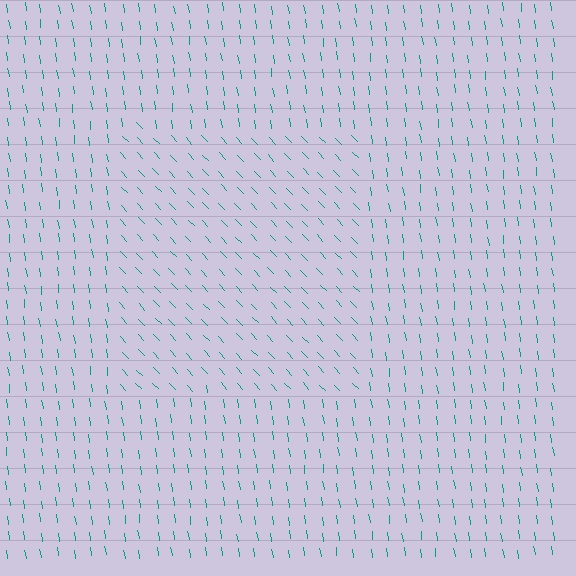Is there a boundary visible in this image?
Yes, there is a texture boundary formed by a change in line orientation.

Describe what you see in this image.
The image is filled with small teal line segments. A rectangle region in the image has lines oriented differently from the surrounding lines, creating a visible texture boundary.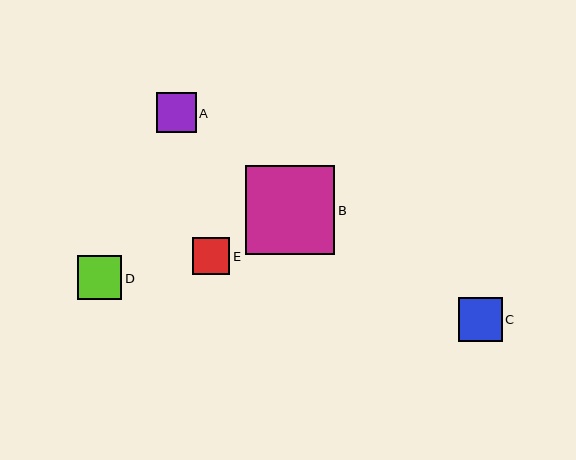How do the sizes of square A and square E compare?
Square A and square E are approximately the same size.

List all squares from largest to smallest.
From largest to smallest: B, D, C, A, E.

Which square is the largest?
Square B is the largest with a size of approximately 89 pixels.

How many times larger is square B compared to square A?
Square B is approximately 2.3 times the size of square A.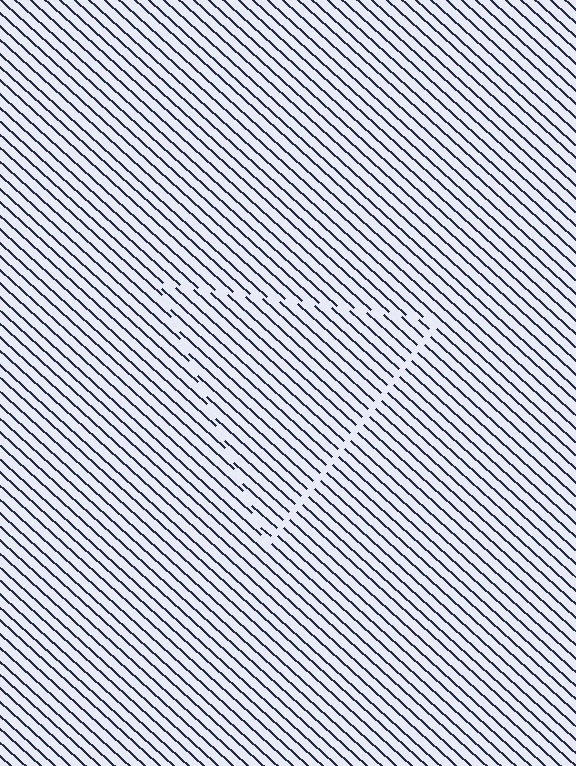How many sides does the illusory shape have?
3 sides — the line-ends trace a triangle.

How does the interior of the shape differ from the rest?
The interior of the shape contains the same grating, shifted by half a period — the contour is defined by the phase discontinuity where line-ends from the inner and outer gratings abut.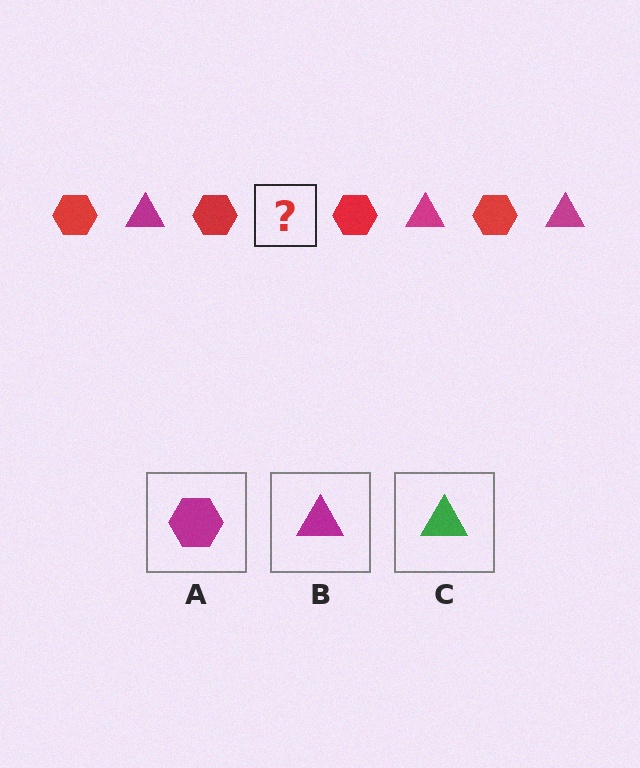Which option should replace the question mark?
Option B.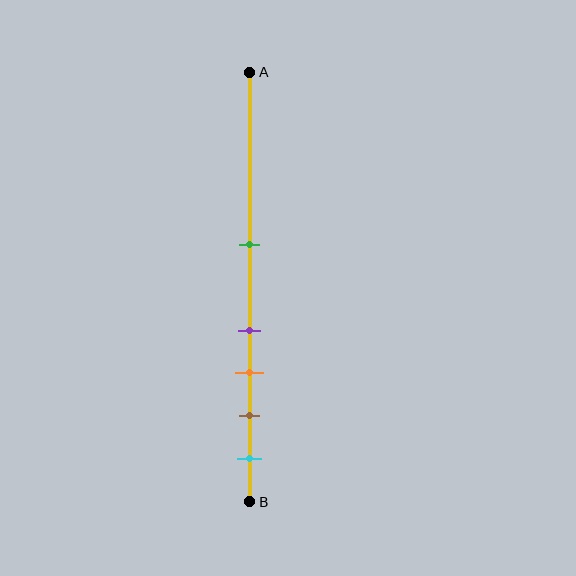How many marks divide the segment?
There are 5 marks dividing the segment.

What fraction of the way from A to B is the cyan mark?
The cyan mark is approximately 90% (0.9) of the way from A to B.